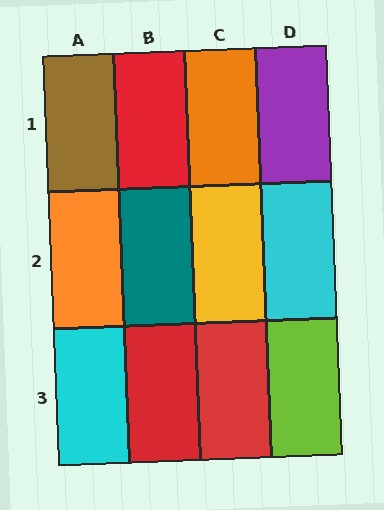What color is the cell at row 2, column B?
Teal.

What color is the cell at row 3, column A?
Cyan.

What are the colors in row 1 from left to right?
Brown, red, orange, purple.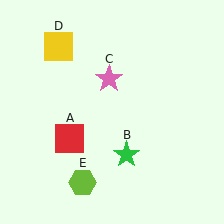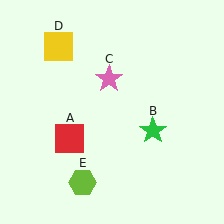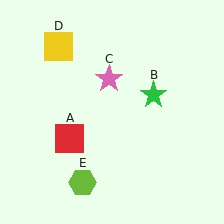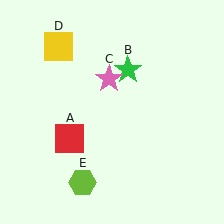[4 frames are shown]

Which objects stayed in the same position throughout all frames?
Red square (object A) and pink star (object C) and yellow square (object D) and lime hexagon (object E) remained stationary.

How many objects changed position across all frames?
1 object changed position: green star (object B).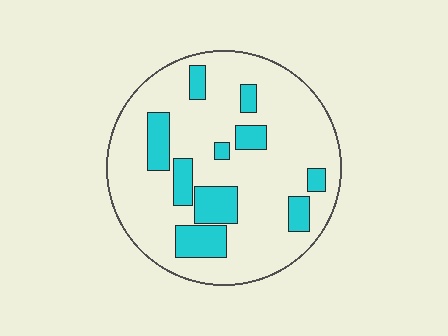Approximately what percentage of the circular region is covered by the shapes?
Approximately 20%.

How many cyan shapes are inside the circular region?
10.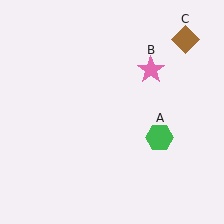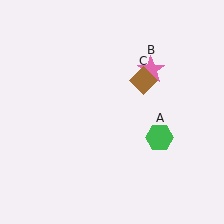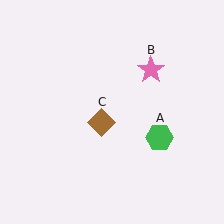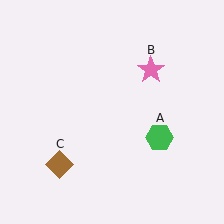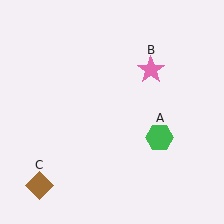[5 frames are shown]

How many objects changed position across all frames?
1 object changed position: brown diamond (object C).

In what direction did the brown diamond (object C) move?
The brown diamond (object C) moved down and to the left.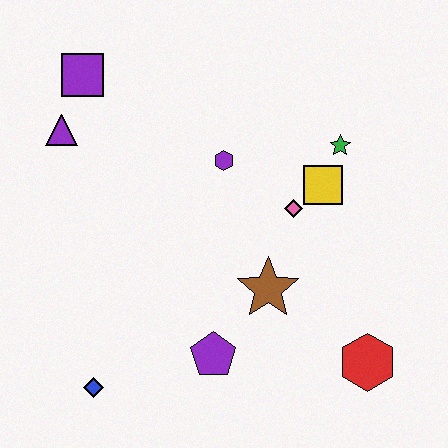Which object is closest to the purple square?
The purple triangle is closest to the purple square.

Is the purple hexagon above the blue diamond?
Yes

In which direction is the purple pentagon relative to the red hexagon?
The purple pentagon is to the left of the red hexagon.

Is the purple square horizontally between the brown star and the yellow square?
No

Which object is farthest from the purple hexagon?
The blue diamond is farthest from the purple hexagon.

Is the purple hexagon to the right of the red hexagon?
No